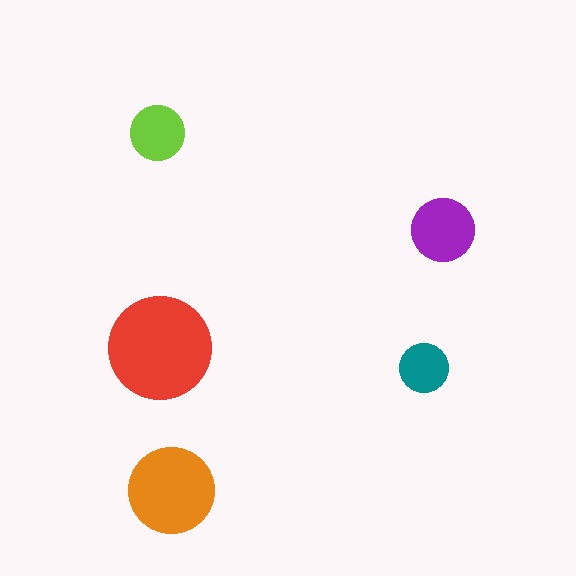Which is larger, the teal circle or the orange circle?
The orange one.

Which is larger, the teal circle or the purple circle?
The purple one.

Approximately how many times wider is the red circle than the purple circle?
About 1.5 times wider.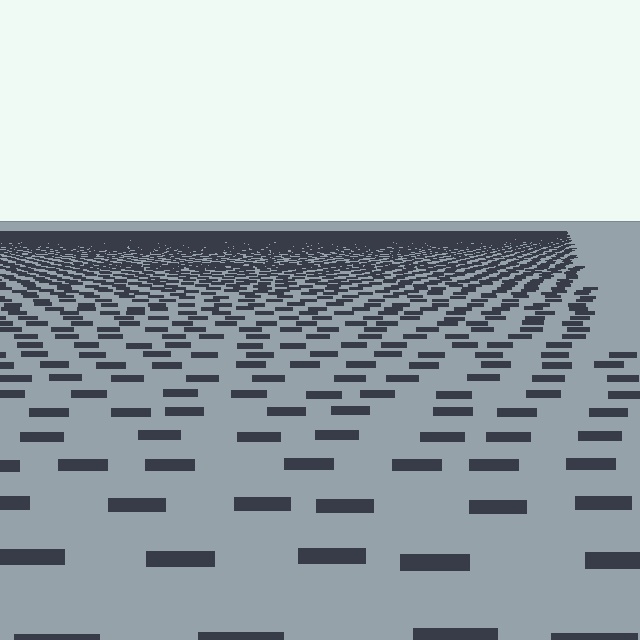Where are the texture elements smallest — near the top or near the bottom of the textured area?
Near the top.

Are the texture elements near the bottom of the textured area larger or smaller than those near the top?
Larger. Near the bottom, elements are closer to the viewer and appear at a bigger on-screen size.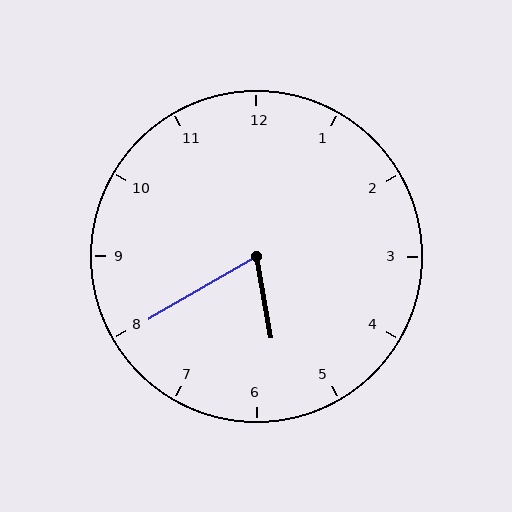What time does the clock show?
5:40.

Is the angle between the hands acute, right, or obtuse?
It is acute.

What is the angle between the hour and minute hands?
Approximately 70 degrees.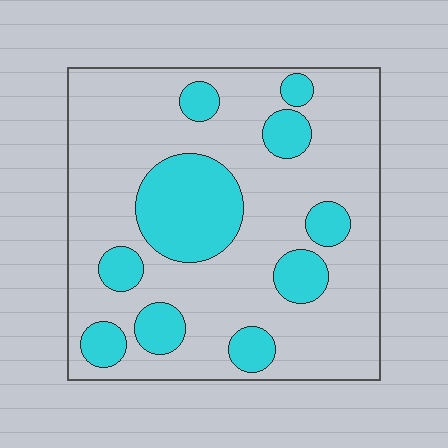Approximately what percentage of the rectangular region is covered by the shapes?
Approximately 25%.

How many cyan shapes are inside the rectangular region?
10.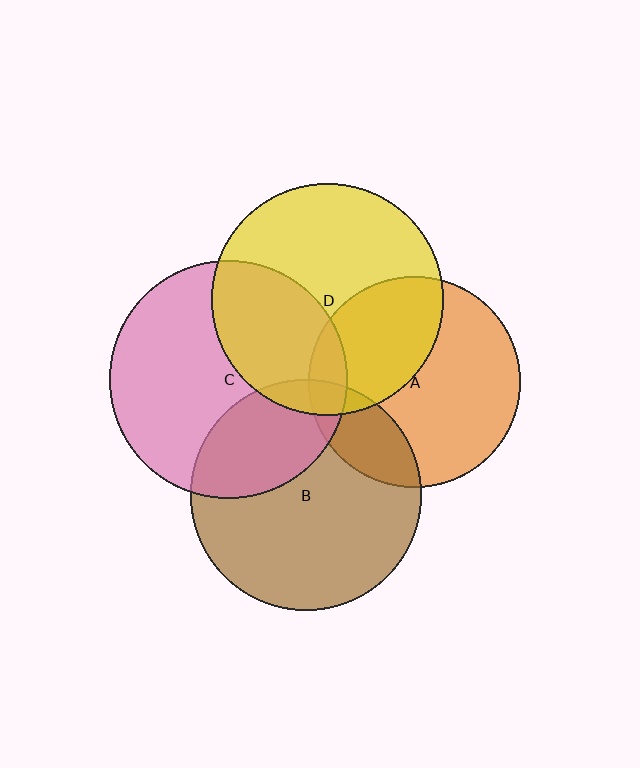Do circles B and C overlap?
Yes.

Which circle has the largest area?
Circle C (pink).